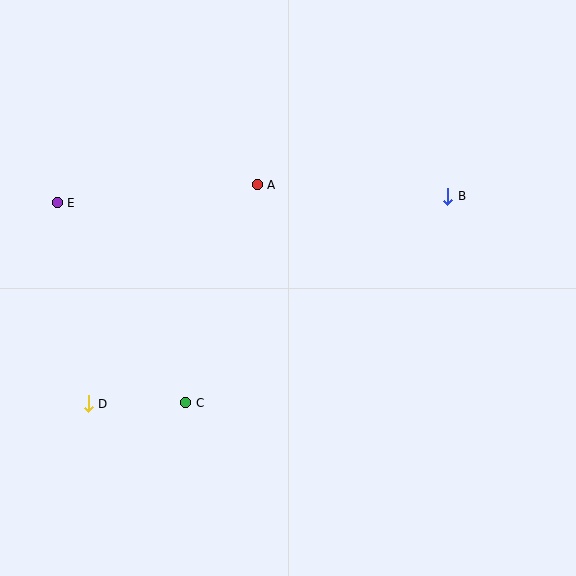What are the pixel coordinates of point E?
Point E is at (57, 203).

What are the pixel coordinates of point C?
Point C is at (186, 403).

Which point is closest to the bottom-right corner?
Point B is closest to the bottom-right corner.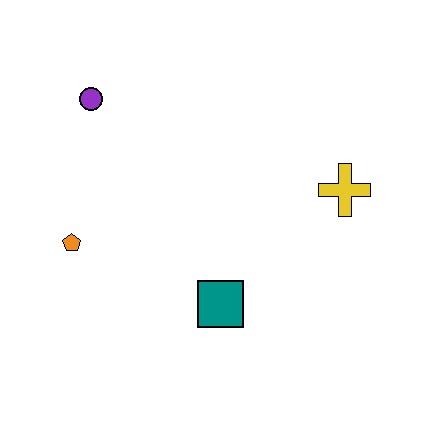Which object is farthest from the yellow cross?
The orange pentagon is farthest from the yellow cross.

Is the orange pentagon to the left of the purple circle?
Yes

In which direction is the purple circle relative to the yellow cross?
The purple circle is to the left of the yellow cross.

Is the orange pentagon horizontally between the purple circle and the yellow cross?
No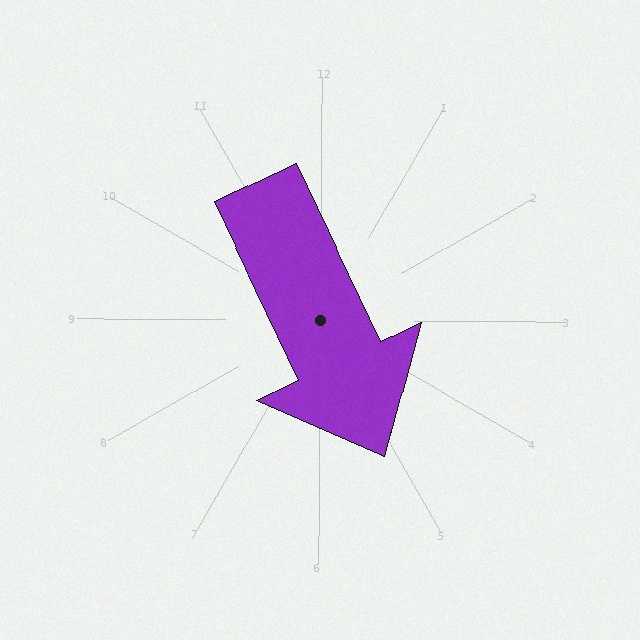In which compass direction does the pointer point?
Southeast.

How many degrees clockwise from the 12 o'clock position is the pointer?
Approximately 154 degrees.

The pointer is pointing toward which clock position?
Roughly 5 o'clock.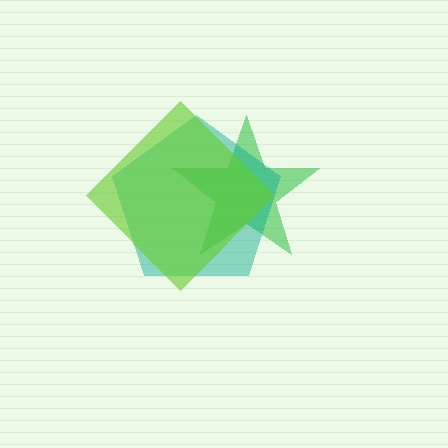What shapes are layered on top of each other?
The layered shapes are: a green star, a teal pentagon, a lime diamond.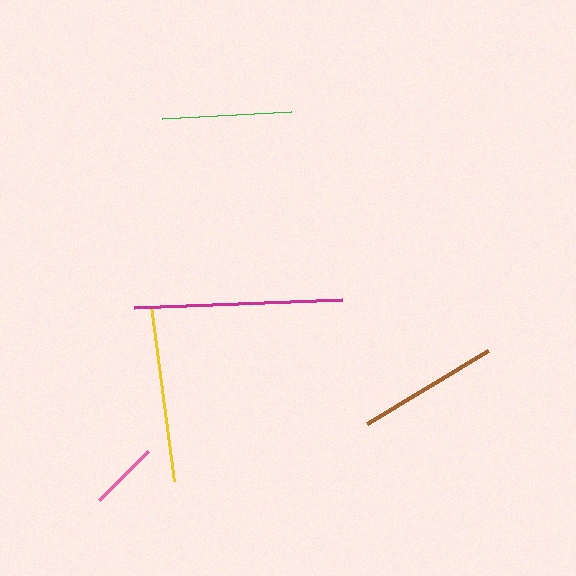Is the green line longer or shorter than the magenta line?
The magenta line is longer than the green line.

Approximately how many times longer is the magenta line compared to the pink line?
The magenta line is approximately 3.0 times the length of the pink line.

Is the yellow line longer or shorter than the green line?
The yellow line is longer than the green line.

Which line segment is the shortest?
The pink line is the shortest at approximately 69 pixels.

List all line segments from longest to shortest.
From longest to shortest: magenta, yellow, brown, green, pink.